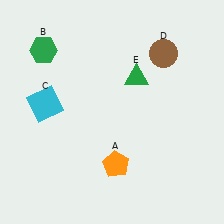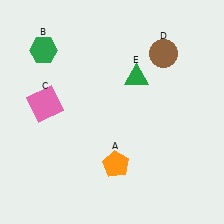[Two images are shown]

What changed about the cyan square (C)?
In Image 1, C is cyan. In Image 2, it changed to pink.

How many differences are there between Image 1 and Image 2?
There is 1 difference between the two images.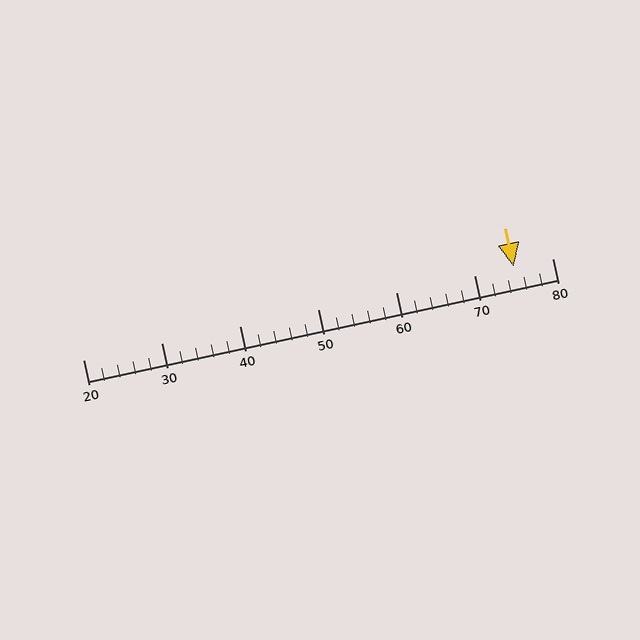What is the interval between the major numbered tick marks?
The major tick marks are spaced 10 units apart.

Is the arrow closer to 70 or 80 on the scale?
The arrow is closer to 80.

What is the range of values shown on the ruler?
The ruler shows values from 20 to 80.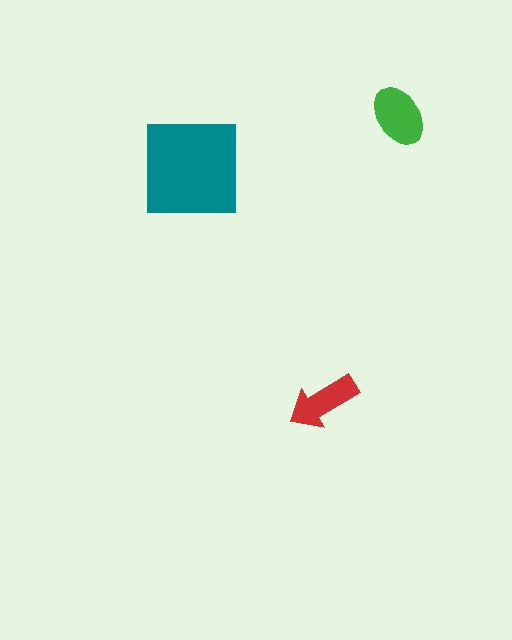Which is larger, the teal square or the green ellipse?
The teal square.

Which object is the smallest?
The red arrow.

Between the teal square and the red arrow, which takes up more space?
The teal square.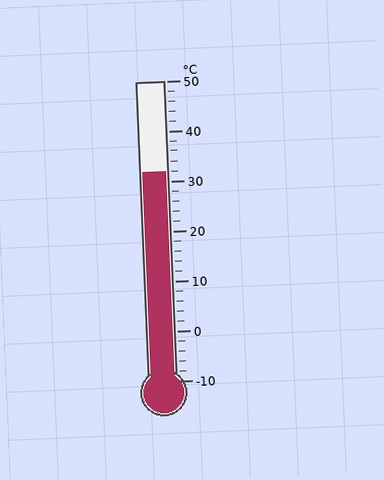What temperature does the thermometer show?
The thermometer shows approximately 32°C.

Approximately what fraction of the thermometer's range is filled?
The thermometer is filled to approximately 70% of its range.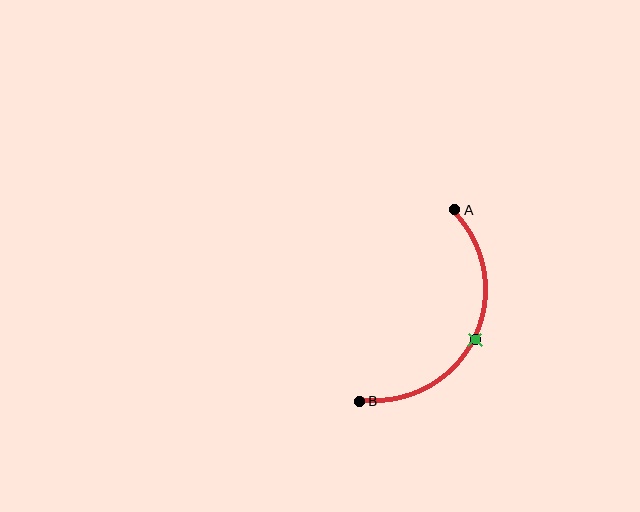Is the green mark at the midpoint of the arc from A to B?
Yes. The green mark lies on the arc at equal arc-length from both A and B — it is the arc midpoint.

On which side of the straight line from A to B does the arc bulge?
The arc bulges to the right of the straight line connecting A and B.